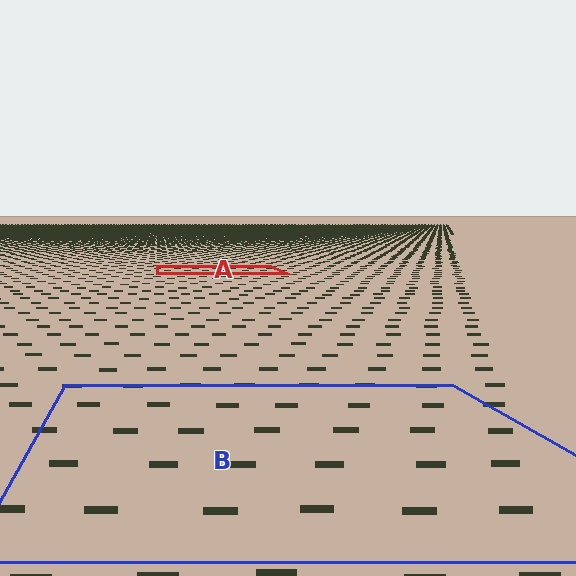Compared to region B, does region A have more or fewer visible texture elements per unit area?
Region A has more texture elements per unit area — they are packed more densely because it is farther away.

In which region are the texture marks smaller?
The texture marks are smaller in region A, because it is farther away.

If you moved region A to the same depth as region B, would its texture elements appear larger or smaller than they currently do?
They would appear larger. At a closer depth, the same texture elements are projected at a bigger on-screen size.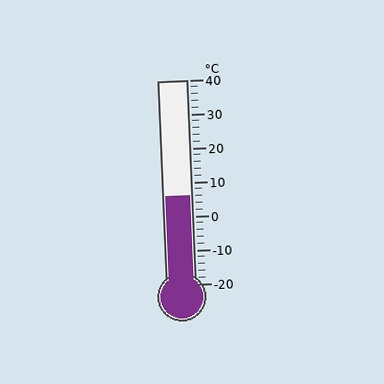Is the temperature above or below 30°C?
The temperature is below 30°C.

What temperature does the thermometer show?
The thermometer shows approximately 6°C.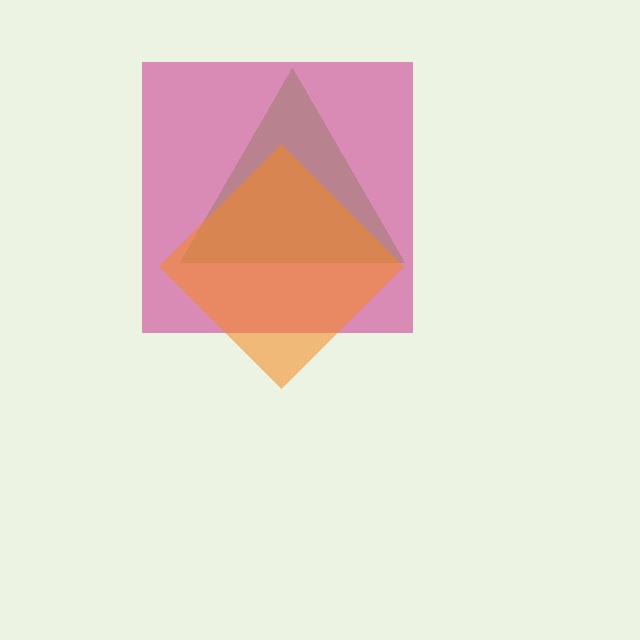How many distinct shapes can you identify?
There are 3 distinct shapes: a lime triangle, a magenta square, an orange diamond.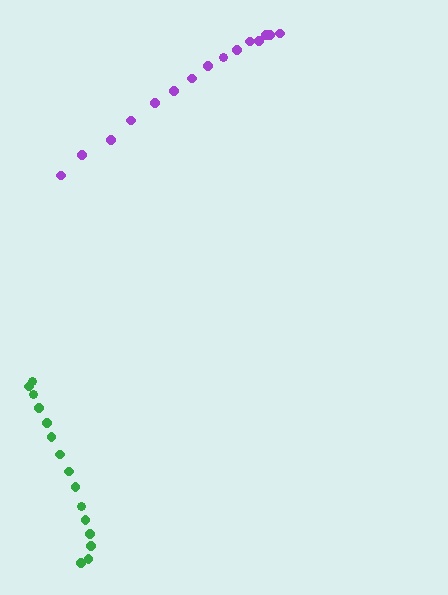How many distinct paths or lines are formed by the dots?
There are 2 distinct paths.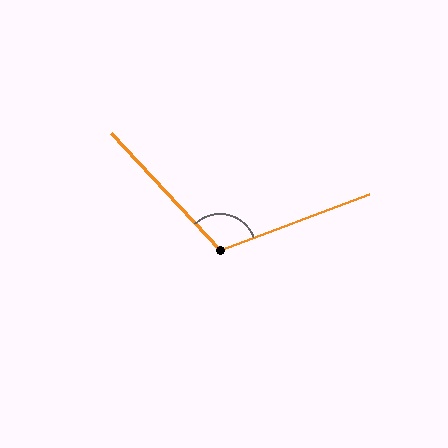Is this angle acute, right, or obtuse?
It is obtuse.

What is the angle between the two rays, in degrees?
Approximately 113 degrees.